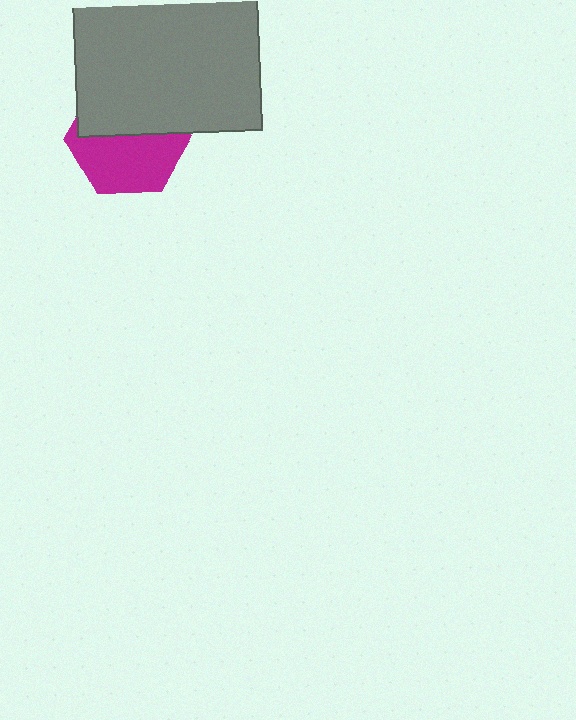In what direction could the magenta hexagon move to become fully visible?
The magenta hexagon could move down. That would shift it out from behind the gray square entirely.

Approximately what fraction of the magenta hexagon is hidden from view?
Roughly 46% of the magenta hexagon is hidden behind the gray square.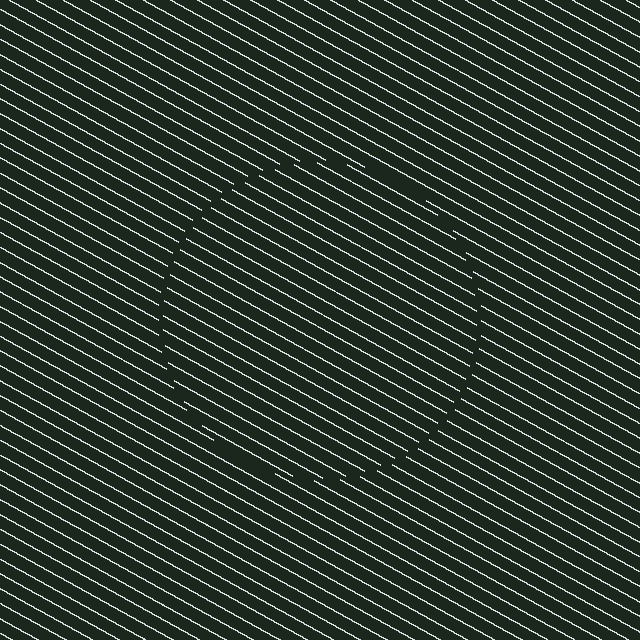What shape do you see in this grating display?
An illusory circle. The interior of the shape contains the same grating, shifted by half a period — the contour is defined by the phase discontinuity where line-ends from the inner and outer gratings abut.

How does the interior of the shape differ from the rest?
The interior of the shape contains the same grating, shifted by half a period — the contour is defined by the phase discontinuity where line-ends from the inner and outer gratings abut.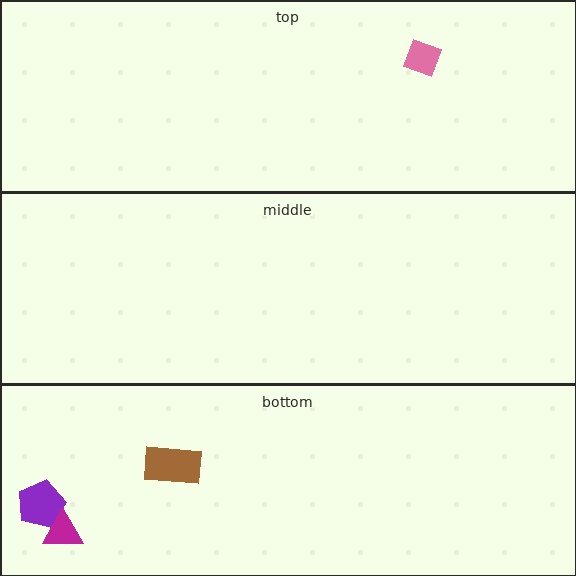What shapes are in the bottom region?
The brown rectangle, the purple pentagon, the magenta triangle.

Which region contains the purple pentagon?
The bottom region.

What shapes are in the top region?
The pink diamond.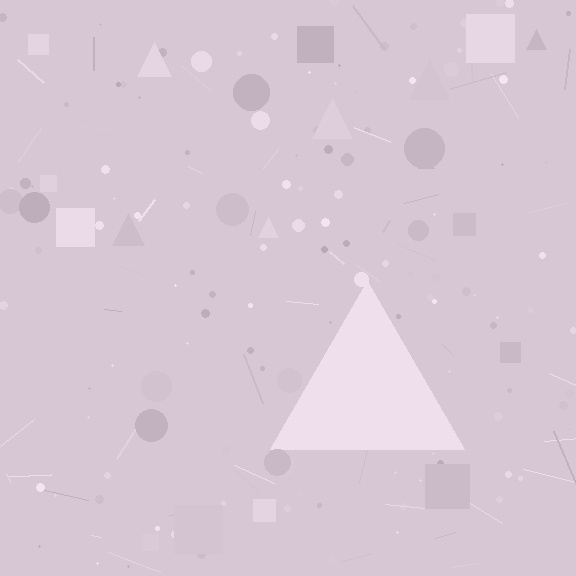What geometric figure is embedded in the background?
A triangle is embedded in the background.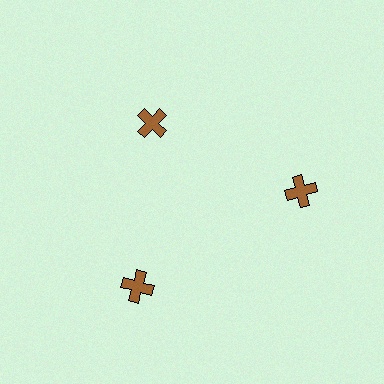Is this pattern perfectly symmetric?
No. The 3 brown crosses are arranged in a ring, but one element near the 11 o'clock position is pulled inward toward the center, breaking the 3-fold rotational symmetry.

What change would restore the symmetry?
The symmetry would be restored by moving it outward, back onto the ring so that all 3 crosses sit at equal angles and equal distance from the center.